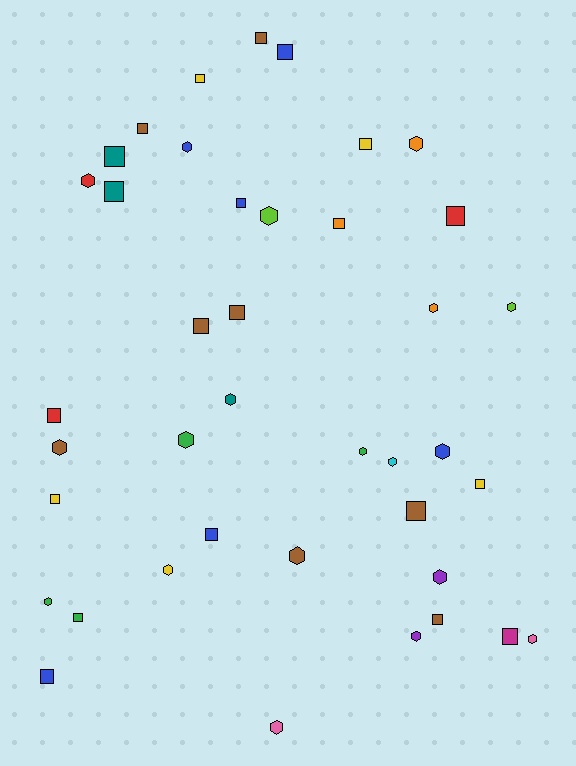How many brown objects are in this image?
There are 8 brown objects.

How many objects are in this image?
There are 40 objects.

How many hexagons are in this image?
There are 19 hexagons.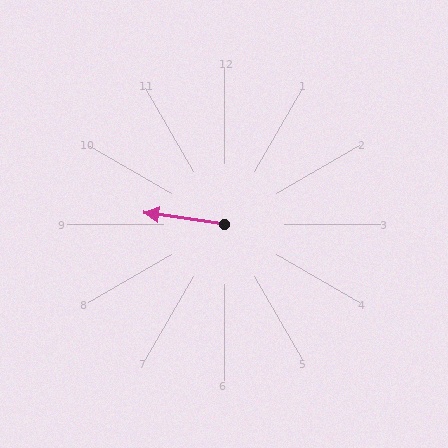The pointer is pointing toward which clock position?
Roughly 9 o'clock.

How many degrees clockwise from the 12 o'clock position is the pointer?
Approximately 278 degrees.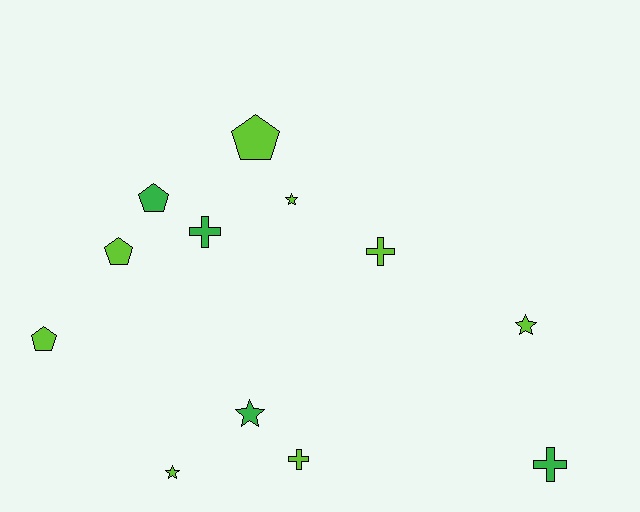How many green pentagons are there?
There is 1 green pentagon.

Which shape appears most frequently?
Cross, with 4 objects.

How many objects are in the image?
There are 12 objects.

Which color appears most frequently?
Lime, with 8 objects.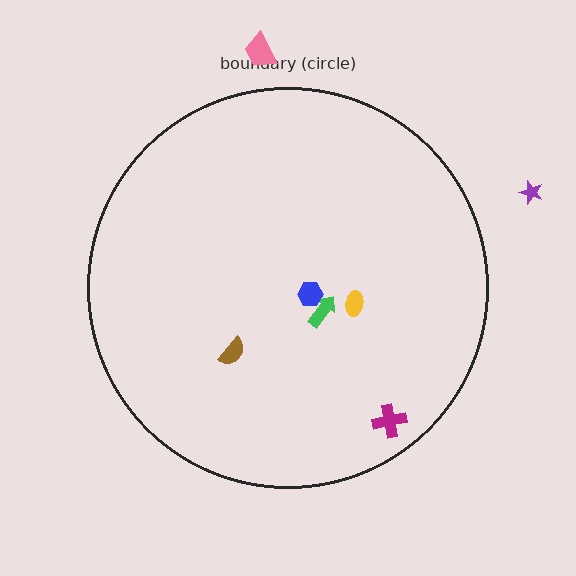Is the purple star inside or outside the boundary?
Outside.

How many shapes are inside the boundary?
5 inside, 2 outside.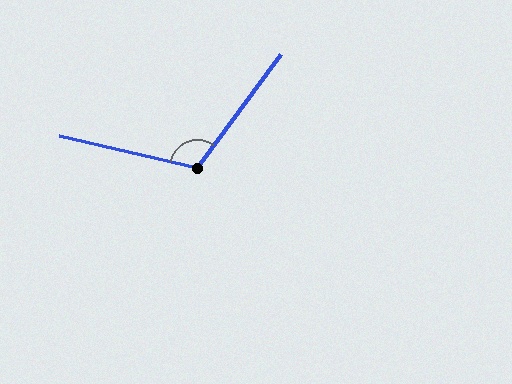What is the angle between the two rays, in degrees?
Approximately 113 degrees.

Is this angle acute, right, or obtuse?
It is obtuse.